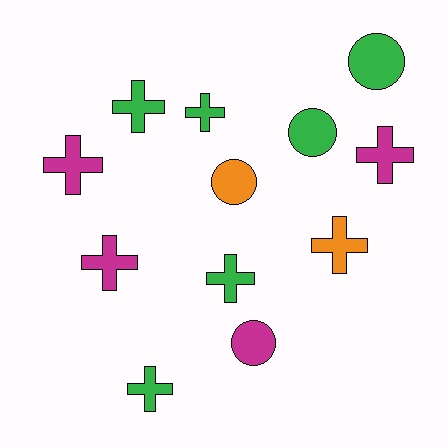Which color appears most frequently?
Green, with 6 objects.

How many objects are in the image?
There are 12 objects.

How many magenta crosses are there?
There are 3 magenta crosses.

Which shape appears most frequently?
Cross, with 8 objects.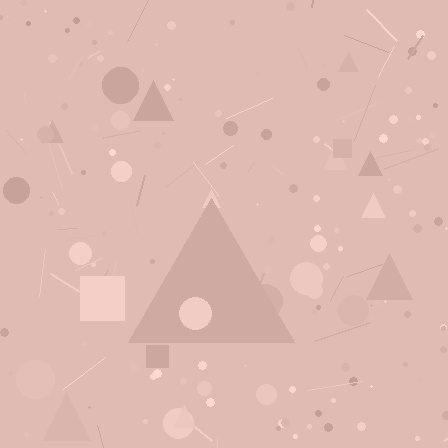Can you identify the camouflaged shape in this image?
The camouflaged shape is a triangle.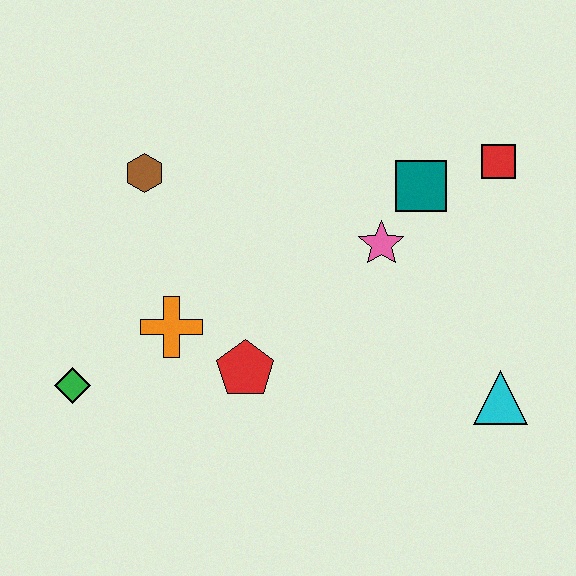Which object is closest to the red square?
The teal square is closest to the red square.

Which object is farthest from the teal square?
The green diamond is farthest from the teal square.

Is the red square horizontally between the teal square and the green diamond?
No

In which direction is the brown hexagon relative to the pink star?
The brown hexagon is to the left of the pink star.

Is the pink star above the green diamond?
Yes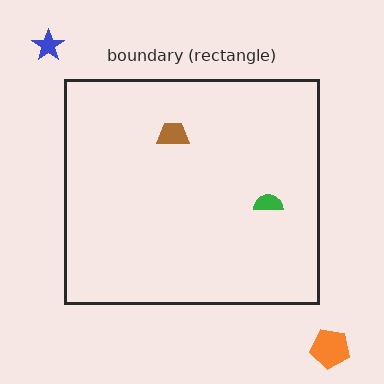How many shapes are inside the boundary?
2 inside, 2 outside.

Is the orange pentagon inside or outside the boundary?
Outside.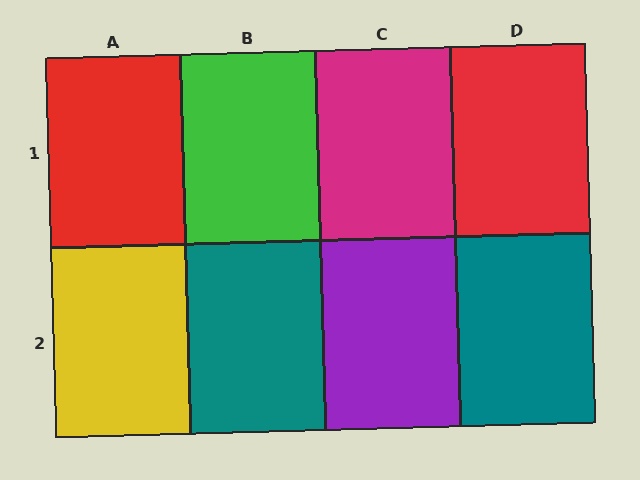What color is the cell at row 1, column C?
Magenta.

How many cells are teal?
2 cells are teal.